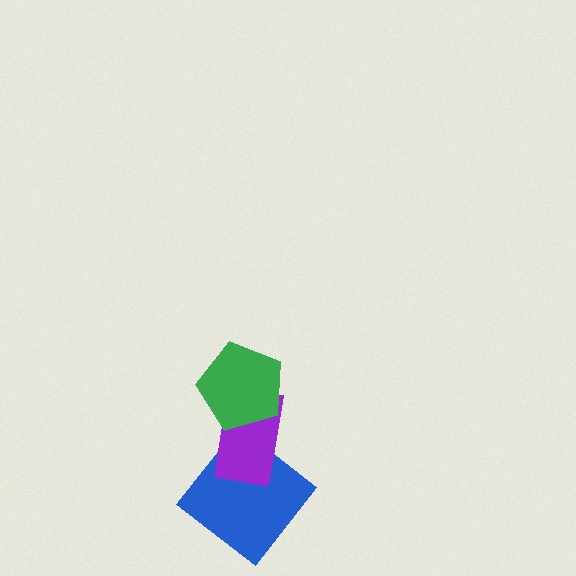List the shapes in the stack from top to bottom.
From top to bottom: the green pentagon, the purple rectangle, the blue diamond.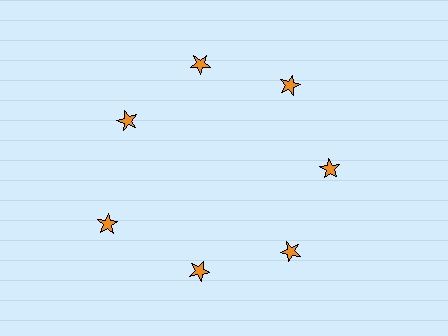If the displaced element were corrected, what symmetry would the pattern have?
It would have 7-fold rotational symmetry — the pattern would map onto itself every 51 degrees.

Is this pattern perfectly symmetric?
No. The 7 orange stars are arranged in a ring, but one element near the 8 o'clock position is pushed outward from the center, breaking the 7-fold rotational symmetry.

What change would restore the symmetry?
The symmetry would be restored by moving it inward, back onto the ring so that all 7 stars sit at equal angles and equal distance from the center.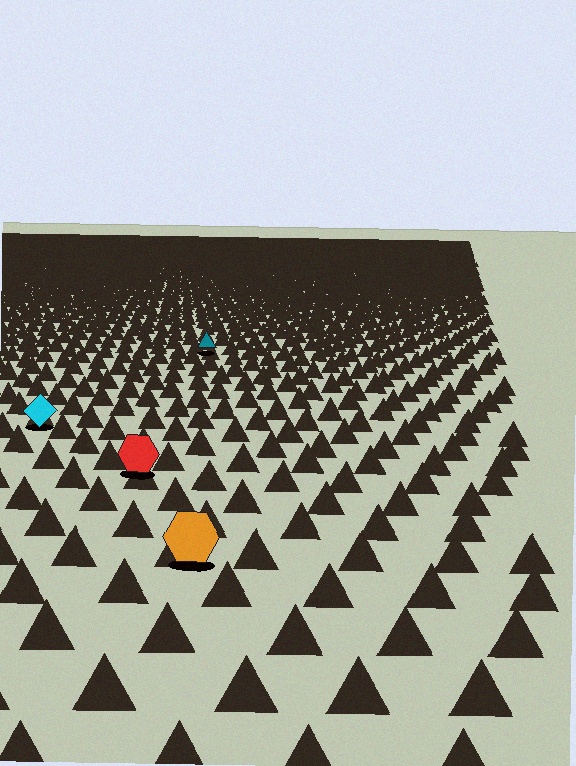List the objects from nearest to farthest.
From nearest to farthest: the orange hexagon, the red hexagon, the cyan diamond, the teal triangle.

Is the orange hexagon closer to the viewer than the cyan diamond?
Yes. The orange hexagon is closer — you can tell from the texture gradient: the ground texture is coarser near it.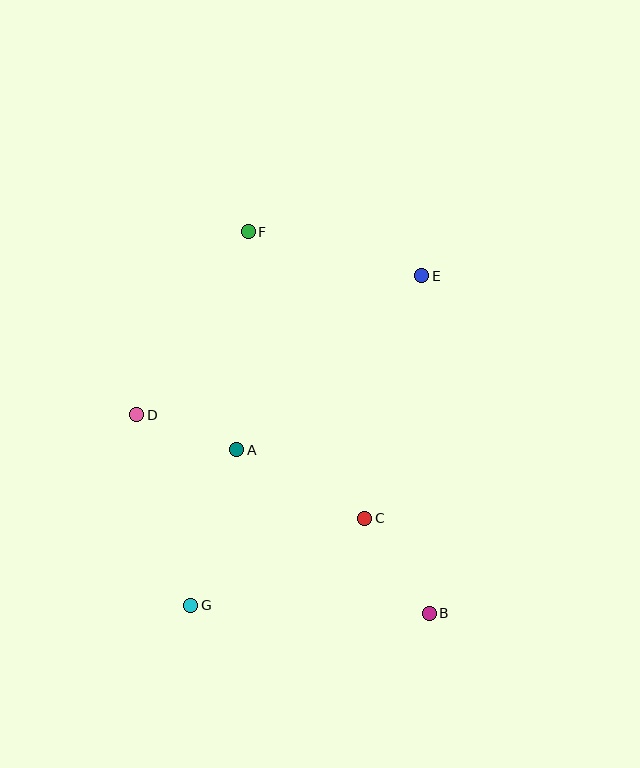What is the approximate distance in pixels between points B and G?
The distance between B and G is approximately 239 pixels.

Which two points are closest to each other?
Points A and D are closest to each other.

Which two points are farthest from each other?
Points B and F are farthest from each other.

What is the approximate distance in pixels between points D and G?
The distance between D and G is approximately 198 pixels.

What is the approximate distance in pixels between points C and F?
The distance between C and F is approximately 309 pixels.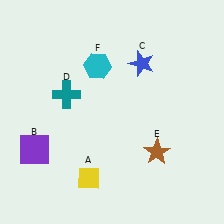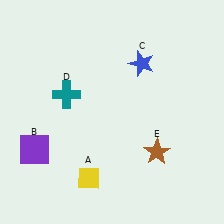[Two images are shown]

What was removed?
The cyan hexagon (F) was removed in Image 2.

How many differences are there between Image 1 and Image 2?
There is 1 difference between the two images.